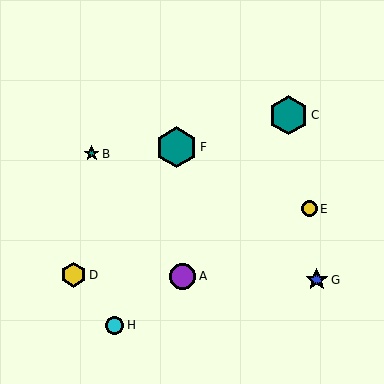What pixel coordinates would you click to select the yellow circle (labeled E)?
Click at (309, 209) to select the yellow circle E.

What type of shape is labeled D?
Shape D is a yellow hexagon.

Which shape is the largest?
The teal hexagon (labeled F) is the largest.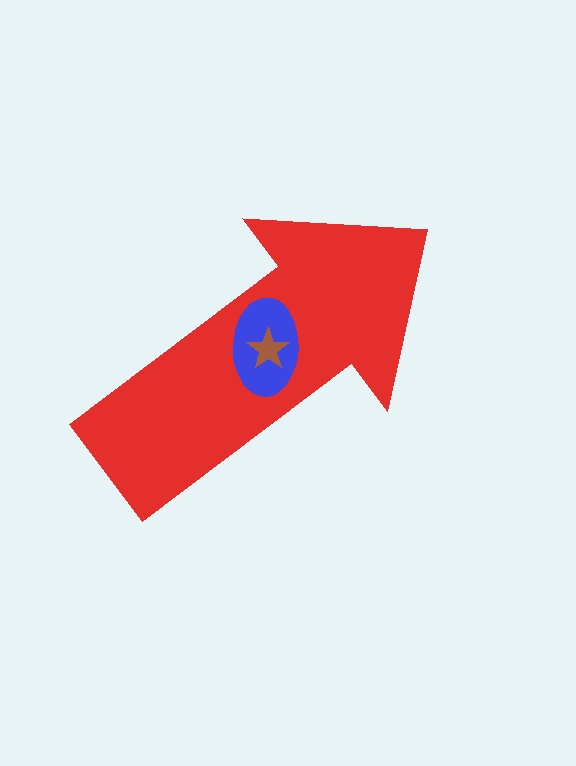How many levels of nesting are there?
3.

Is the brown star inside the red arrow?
Yes.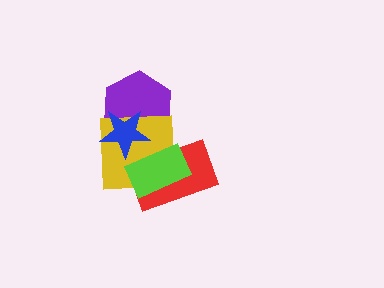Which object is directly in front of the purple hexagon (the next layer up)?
The yellow square is directly in front of the purple hexagon.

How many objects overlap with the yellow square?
4 objects overlap with the yellow square.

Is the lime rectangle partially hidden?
No, no other shape covers it.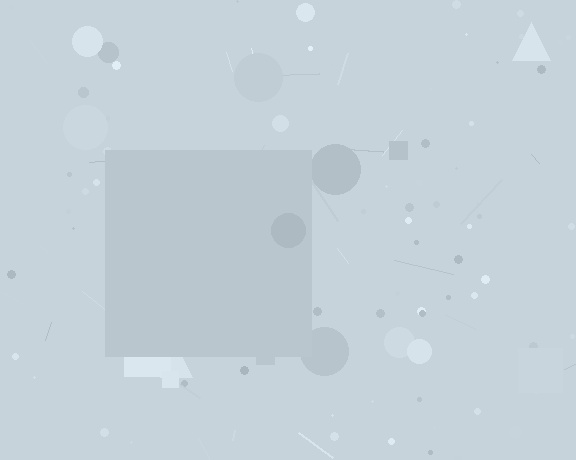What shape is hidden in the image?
A square is hidden in the image.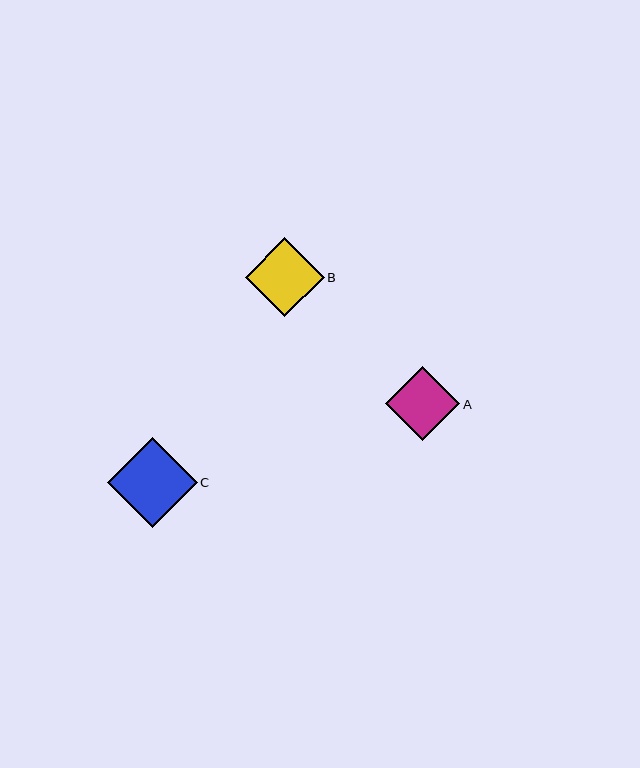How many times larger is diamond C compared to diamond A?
Diamond C is approximately 1.2 times the size of diamond A.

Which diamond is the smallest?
Diamond A is the smallest with a size of approximately 74 pixels.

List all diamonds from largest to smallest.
From largest to smallest: C, B, A.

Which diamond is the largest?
Diamond C is the largest with a size of approximately 90 pixels.